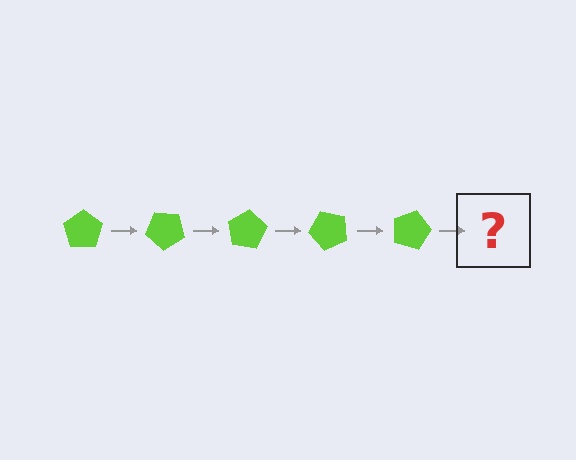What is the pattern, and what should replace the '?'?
The pattern is that the pentagon rotates 40 degrees each step. The '?' should be a lime pentagon rotated 200 degrees.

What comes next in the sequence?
The next element should be a lime pentagon rotated 200 degrees.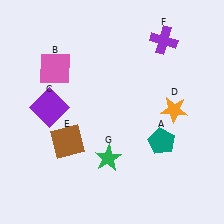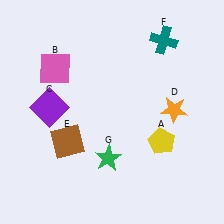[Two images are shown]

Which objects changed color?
A changed from teal to yellow. F changed from purple to teal.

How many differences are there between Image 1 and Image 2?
There are 2 differences between the two images.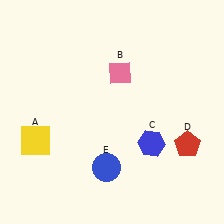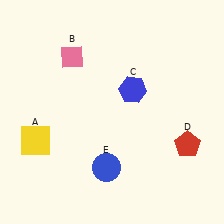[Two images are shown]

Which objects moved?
The objects that moved are: the pink diamond (B), the blue hexagon (C).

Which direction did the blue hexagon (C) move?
The blue hexagon (C) moved up.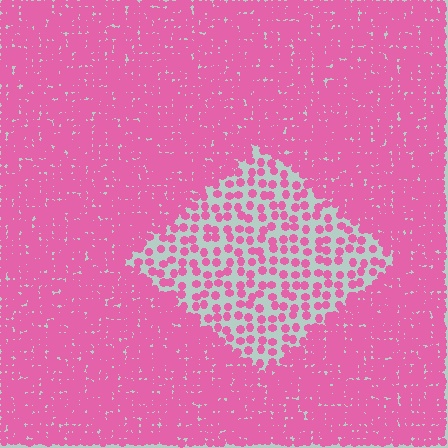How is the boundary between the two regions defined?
The boundary is defined by a change in element density (approximately 2.8x ratio). All elements are the same color, size, and shape.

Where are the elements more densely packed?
The elements are more densely packed outside the diamond boundary.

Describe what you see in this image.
The image contains small pink elements arranged at two different densities. A diamond-shaped region is visible where the elements are less densely packed than the surrounding area.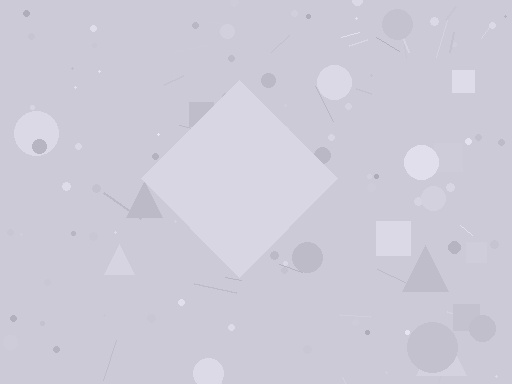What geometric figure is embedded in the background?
A diamond is embedded in the background.